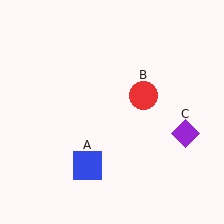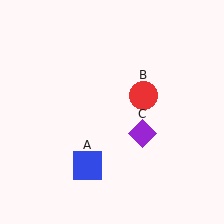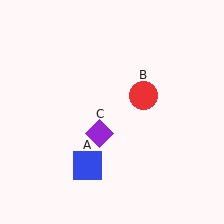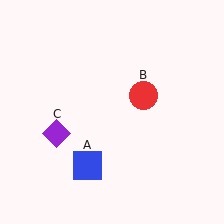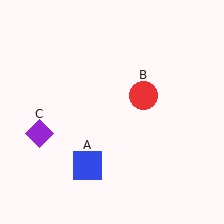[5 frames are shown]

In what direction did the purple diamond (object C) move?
The purple diamond (object C) moved left.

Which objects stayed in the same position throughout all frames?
Blue square (object A) and red circle (object B) remained stationary.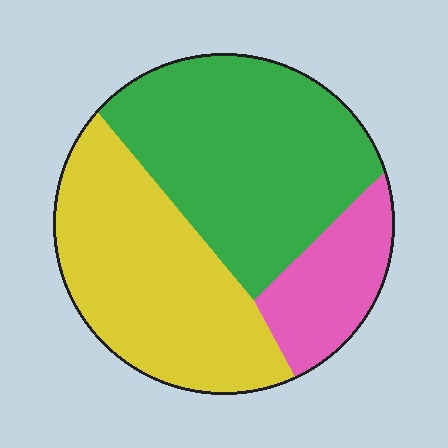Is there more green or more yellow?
Green.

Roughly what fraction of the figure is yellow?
Yellow covers 40% of the figure.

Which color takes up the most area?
Green, at roughly 45%.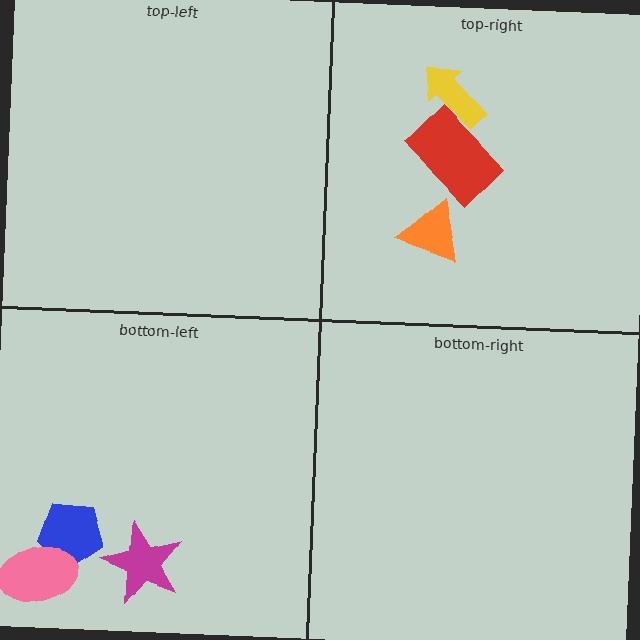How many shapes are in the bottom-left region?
3.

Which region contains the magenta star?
The bottom-left region.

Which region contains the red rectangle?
The top-right region.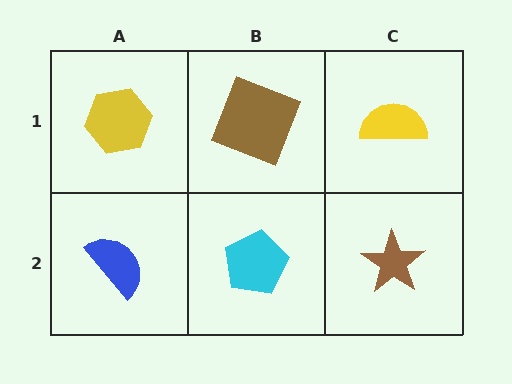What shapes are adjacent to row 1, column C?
A brown star (row 2, column C), a brown square (row 1, column B).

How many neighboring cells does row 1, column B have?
3.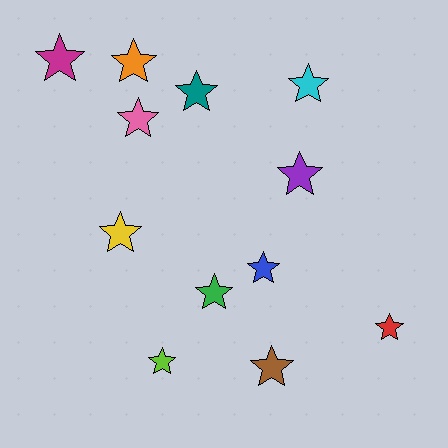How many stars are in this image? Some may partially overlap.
There are 12 stars.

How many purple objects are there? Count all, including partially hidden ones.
There is 1 purple object.